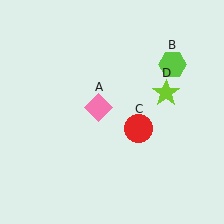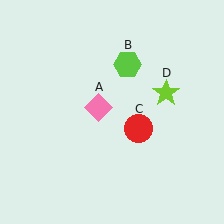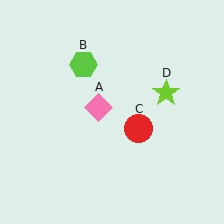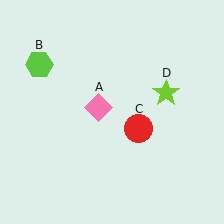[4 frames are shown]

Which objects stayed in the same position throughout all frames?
Pink diamond (object A) and red circle (object C) and lime star (object D) remained stationary.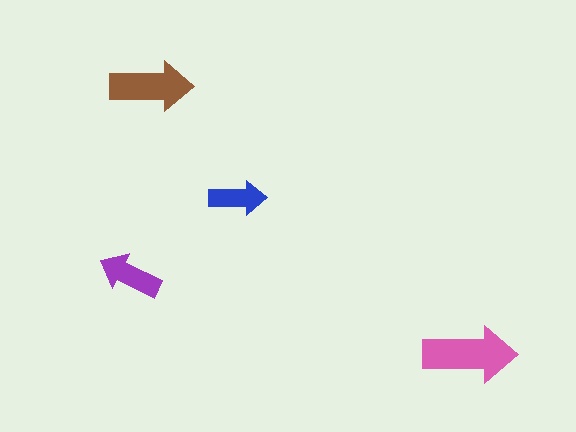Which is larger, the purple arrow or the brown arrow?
The brown one.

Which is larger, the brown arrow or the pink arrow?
The pink one.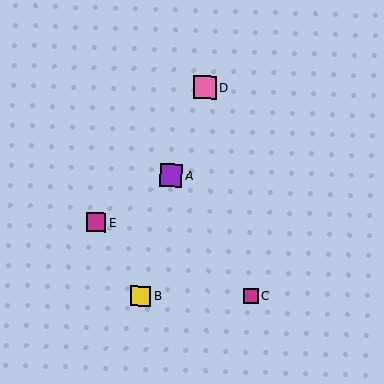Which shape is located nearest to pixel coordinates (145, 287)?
The yellow square (labeled B) at (141, 296) is nearest to that location.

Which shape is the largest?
The pink square (labeled D) is the largest.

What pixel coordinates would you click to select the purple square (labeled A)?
Click at (171, 176) to select the purple square A.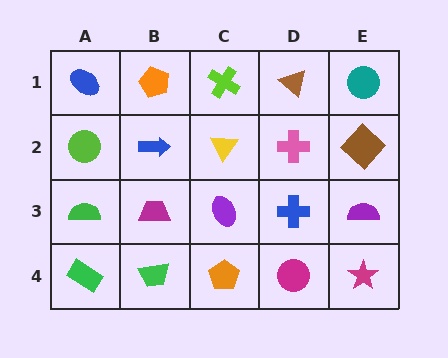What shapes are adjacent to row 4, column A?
A green semicircle (row 3, column A), a green trapezoid (row 4, column B).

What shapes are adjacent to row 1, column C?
A yellow triangle (row 2, column C), an orange pentagon (row 1, column B), a brown triangle (row 1, column D).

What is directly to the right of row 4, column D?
A magenta star.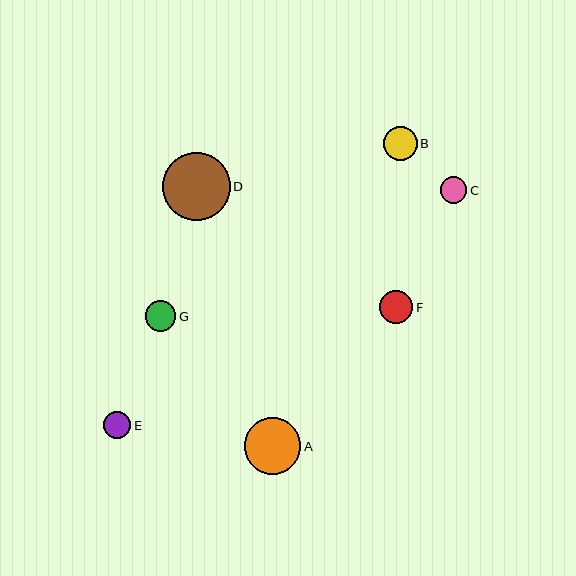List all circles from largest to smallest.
From largest to smallest: D, A, F, B, G, E, C.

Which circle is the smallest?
Circle C is the smallest with a size of approximately 26 pixels.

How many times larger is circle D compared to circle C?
Circle D is approximately 2.6 times the size of circle C.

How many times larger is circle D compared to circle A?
Circle D is approximately 1.2 times the size of circle A.